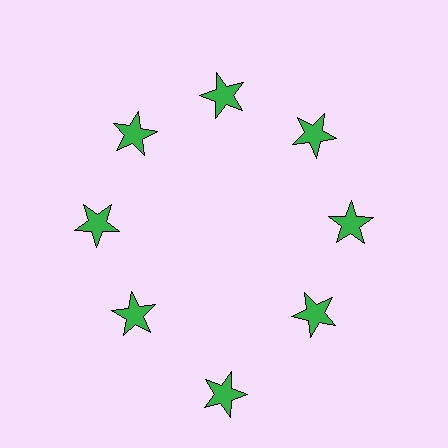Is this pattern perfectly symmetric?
No. The 8 green stars are arranged in a ring, but one element near the 6 o'clock position is pushed outward from the center, breaking the 8-fold rotational symmetry.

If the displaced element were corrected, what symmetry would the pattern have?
It would have 8-fold rotational symmetry — the pattern would map onto itself every 45 degrees.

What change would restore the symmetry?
The symmetry would be restored by moving it inward, back onto the ring so that all 8 stars sit at equal angles and equal distance from the center.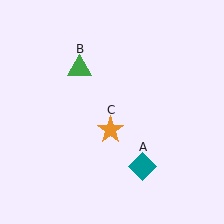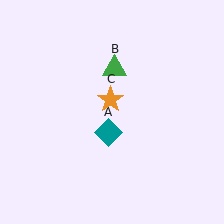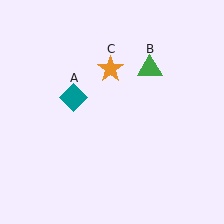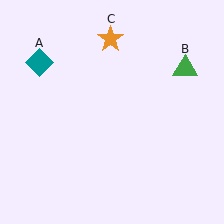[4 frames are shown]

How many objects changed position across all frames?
3 objects changed position: teal diamond (object A), green triangle (object B), orange star (object C).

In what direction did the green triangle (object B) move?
The green triangle (object B) moved right.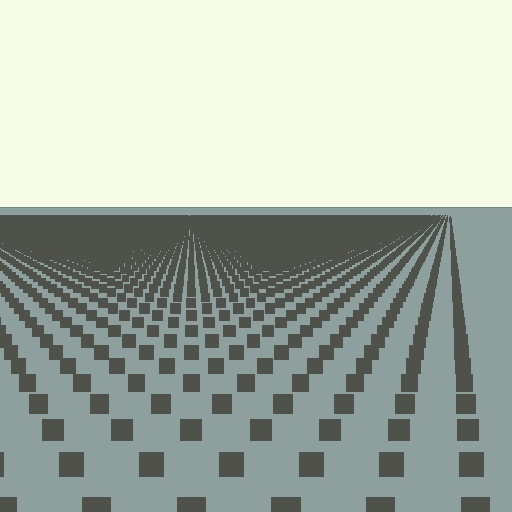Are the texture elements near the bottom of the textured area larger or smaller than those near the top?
Larger. Near the bottom, elements are closer to the viewer and appear at a bigger on-screen size.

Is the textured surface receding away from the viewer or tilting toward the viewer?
The surface is receding away from the viewer. Texture elements get smaller and denser toward the top.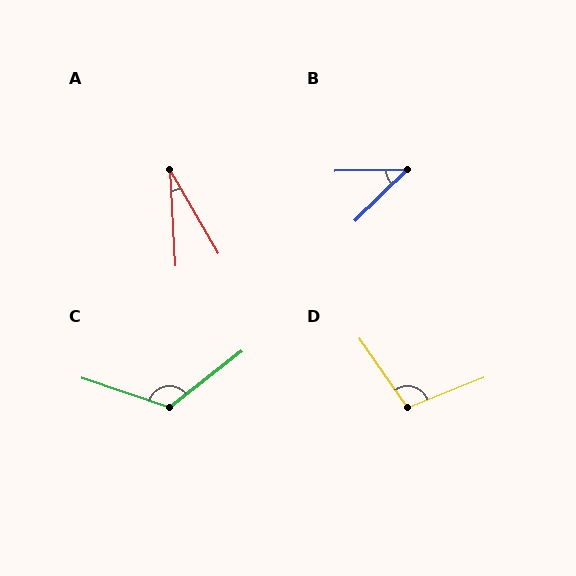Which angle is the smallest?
A, at approximately 27 degrees.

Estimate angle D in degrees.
Approximately 103 degrees.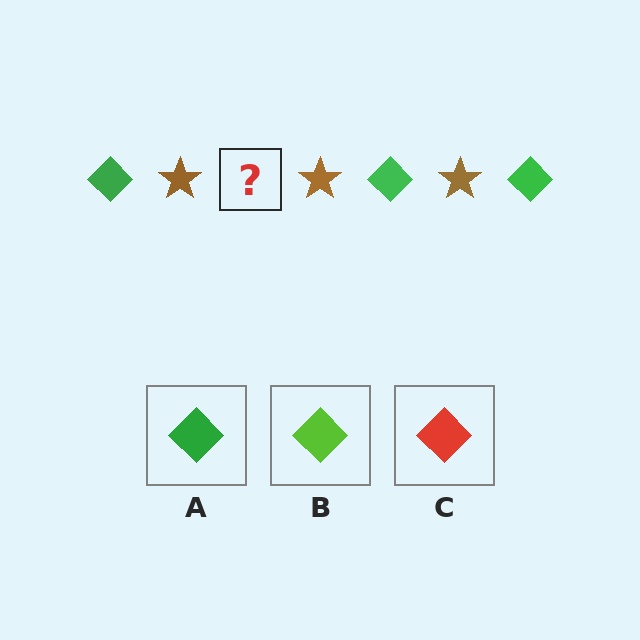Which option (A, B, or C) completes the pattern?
A.